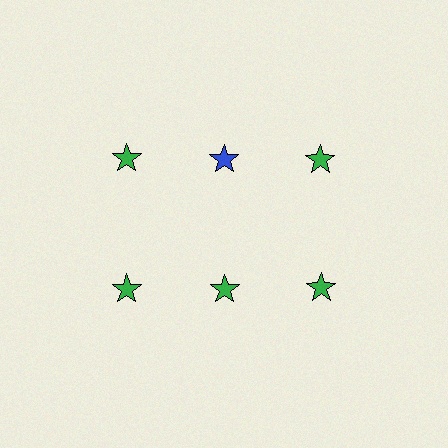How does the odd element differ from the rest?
It has a different color: blue instead of green.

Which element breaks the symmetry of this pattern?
The blue star in the top row, second from left column breaks the symmetry. All other shapes are green stars.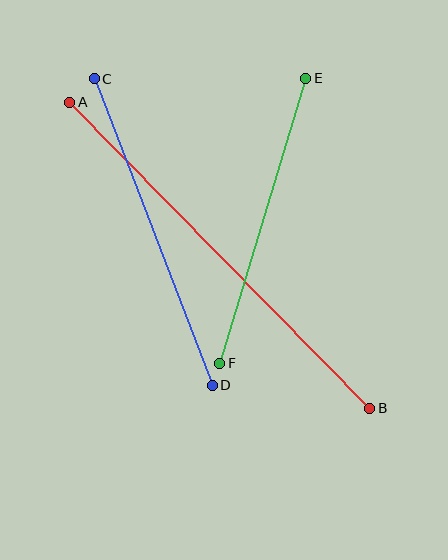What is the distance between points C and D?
The distance is approximately 328 pixels.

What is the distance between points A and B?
The distance is approximately 429 pixels.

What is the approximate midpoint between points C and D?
The midpoint is at approximately (153, 232) pixels.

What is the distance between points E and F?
The distance is approximately 298 pixels.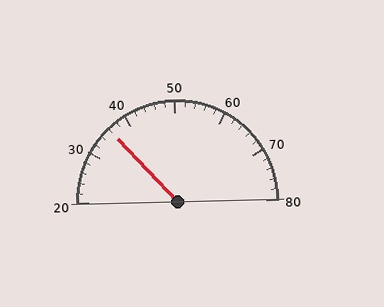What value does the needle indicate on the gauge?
The needle indicates approximately 36.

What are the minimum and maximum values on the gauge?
The gauge ranges from 20 to 80.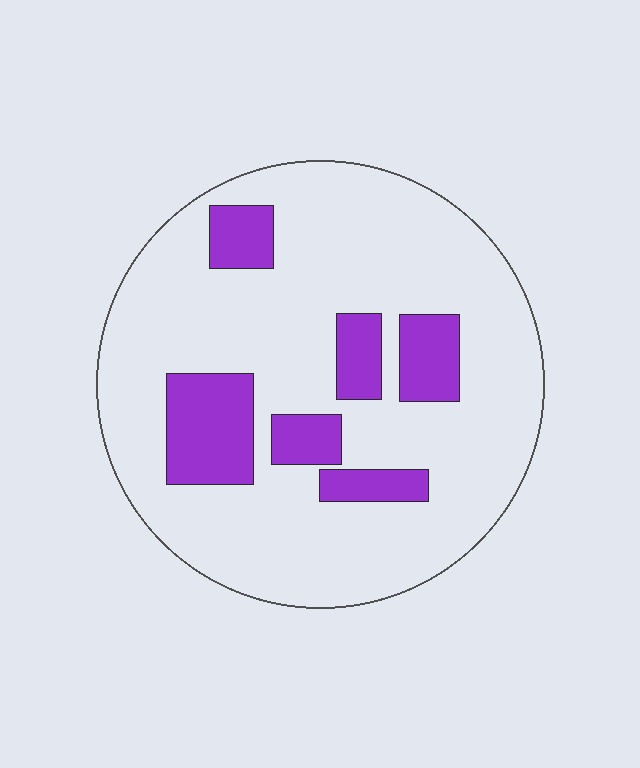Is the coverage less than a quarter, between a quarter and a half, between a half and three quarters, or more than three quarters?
Less than a quarter.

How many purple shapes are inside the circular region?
6.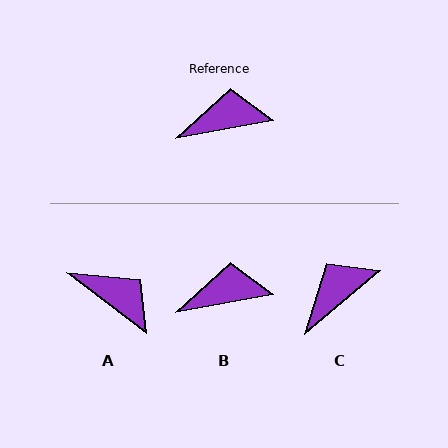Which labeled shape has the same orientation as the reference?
B.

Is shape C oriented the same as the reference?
No, it is off by about 30 degrees.